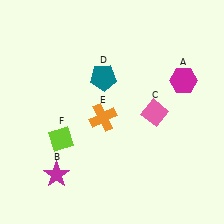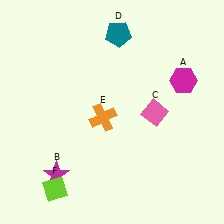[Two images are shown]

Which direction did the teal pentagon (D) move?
The teal pentagon (D) moved up.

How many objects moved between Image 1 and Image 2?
2 objects moved between the two images.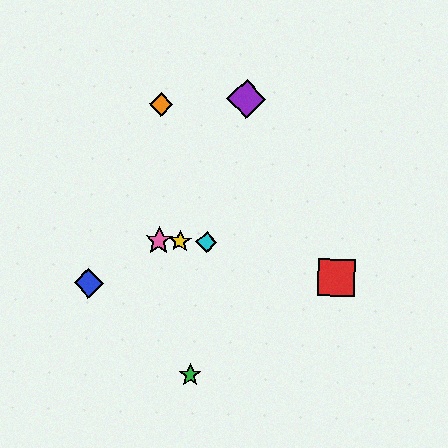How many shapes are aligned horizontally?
3 shapes (the yellow star, the cyan diamond, the pink star) are aligned horizontally.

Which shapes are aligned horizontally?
The yellow star, the cyan diamond, the pink star are aligned horizontally.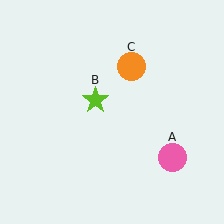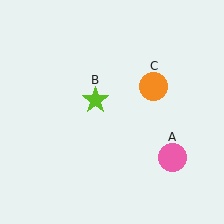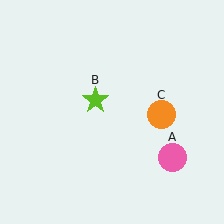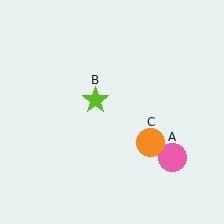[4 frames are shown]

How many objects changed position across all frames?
1 object changed position: orange circle (object C).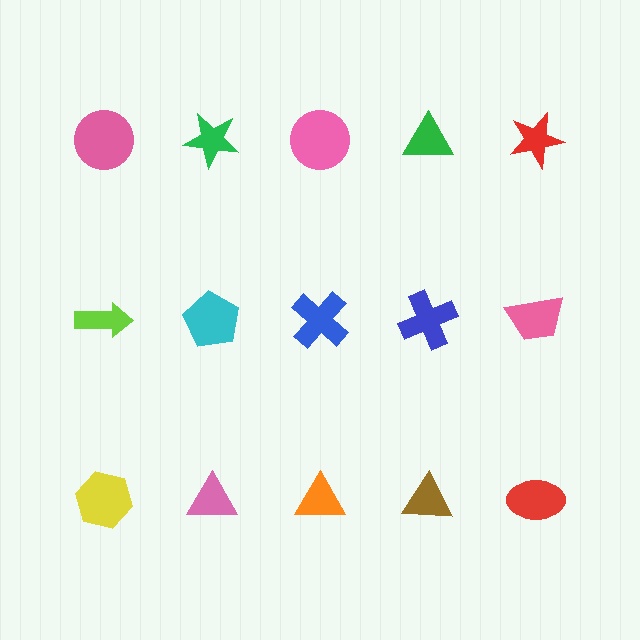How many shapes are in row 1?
5 shapes.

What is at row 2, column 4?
A blue cross.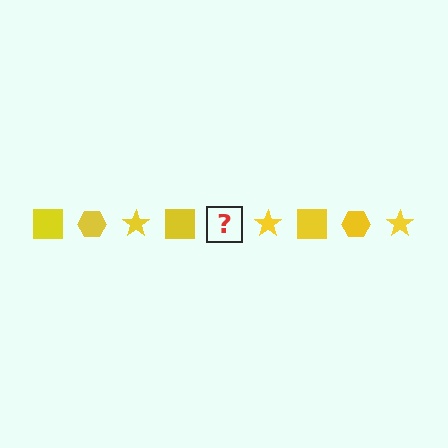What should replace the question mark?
The question mark should be replaced with a yellow hexagon.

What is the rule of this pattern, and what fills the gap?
The rule is that the pattern cycles through square, hexagon, star shapes in yellow. The gap should be filled with a yellow hexagon.